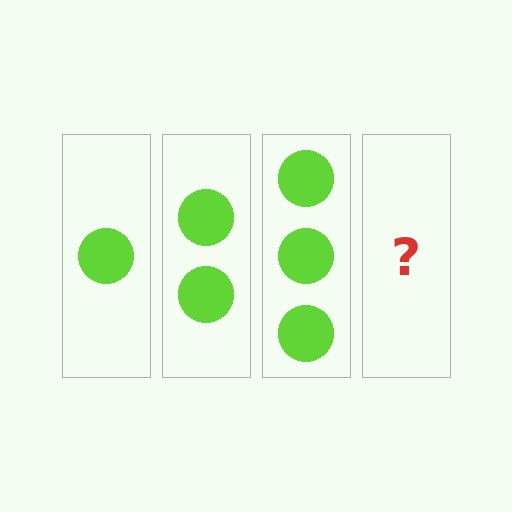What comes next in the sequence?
The next element should be 4 circles.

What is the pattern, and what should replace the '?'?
The pattern is that each step adds one more circle. The '?' should be 4 circles.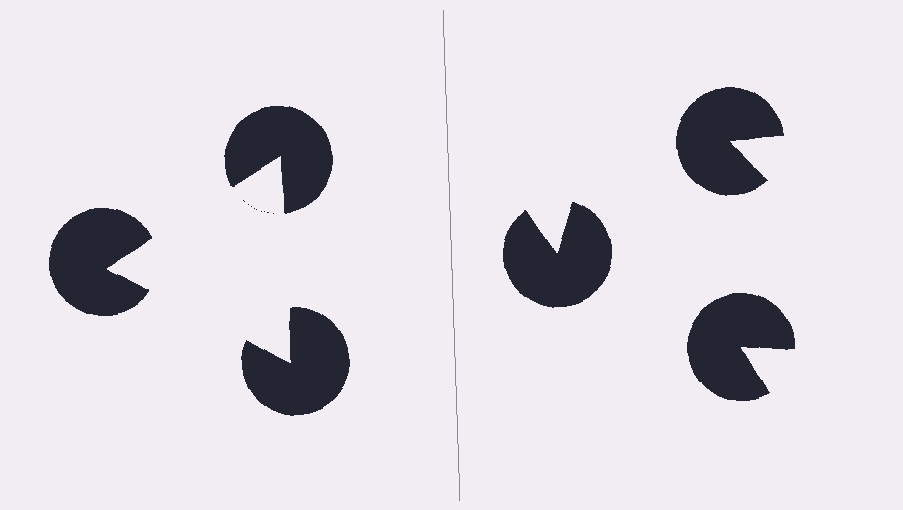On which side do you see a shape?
An illusory triangle appears on the left side. On the right side the wedge cuts are rotated, so no coherent shape forms.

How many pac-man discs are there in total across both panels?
6 — 3 on each side.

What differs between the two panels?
The pac-man discs are positioned identically on both sides; only the wedge orientations differ. On the left they align to a triangle; on the right they are misaligned.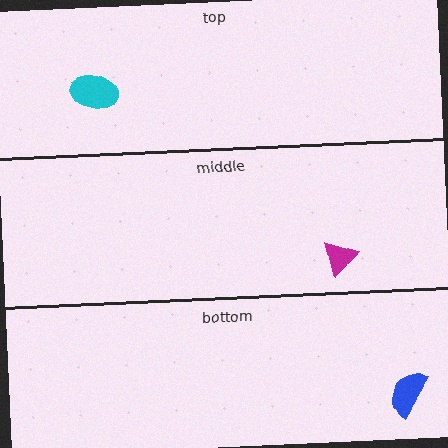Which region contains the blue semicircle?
The bottom region.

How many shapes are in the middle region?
1.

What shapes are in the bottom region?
The blue semicircle.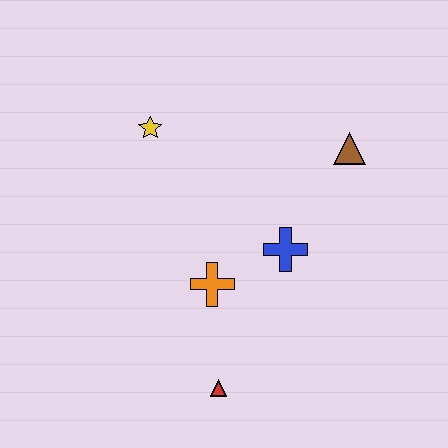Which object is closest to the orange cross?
The blue cross is closest to the orange cross.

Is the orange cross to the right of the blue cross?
No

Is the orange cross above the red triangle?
Yes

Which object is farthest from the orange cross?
The brown triangle is farthest from the orange cross.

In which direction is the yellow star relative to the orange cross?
The yellow star is above the orange cross.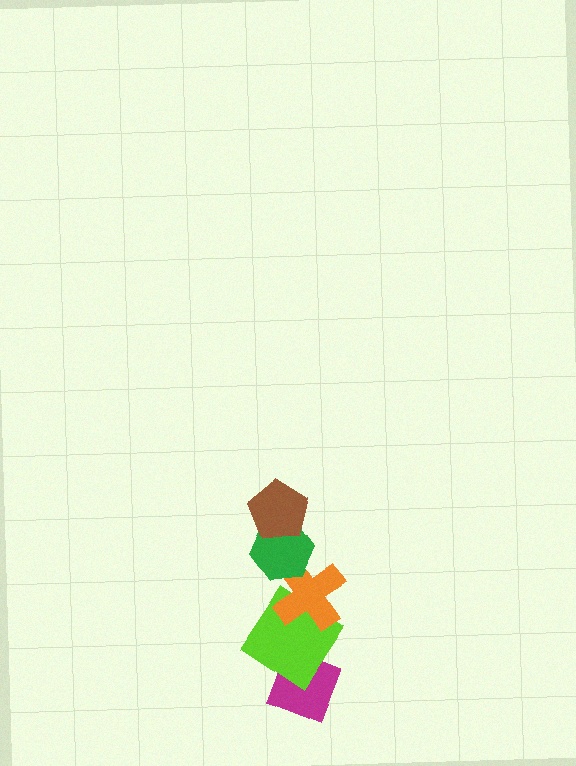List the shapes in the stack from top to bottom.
From top to bottom: the brown pentagon, the green hexagon, the orange cross, the lime diamond, the magenta diamond.